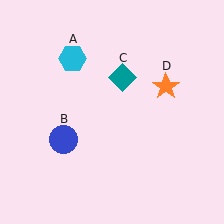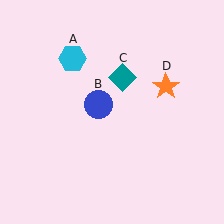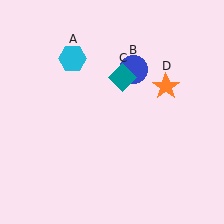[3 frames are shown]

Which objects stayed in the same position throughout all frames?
Cyan hexagon (object A) and teal diamond (object C) and orange star (object D) remained stationary.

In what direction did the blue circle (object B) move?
The blue circle (object B) moved up and to the right.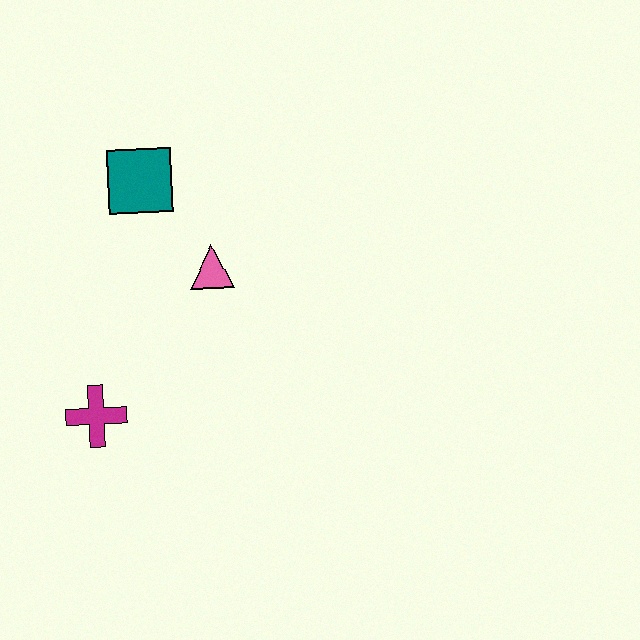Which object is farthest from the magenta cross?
The teal square is farthest from the magenta cross.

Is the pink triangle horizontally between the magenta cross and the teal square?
No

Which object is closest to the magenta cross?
The pink triangle is closest to the magenta cross.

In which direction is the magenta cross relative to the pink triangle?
The magenta cross is below the pink triangle.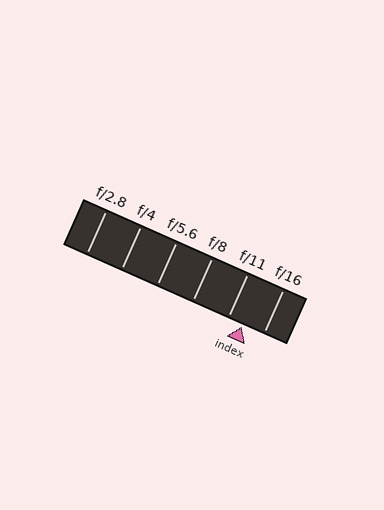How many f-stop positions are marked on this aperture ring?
There are 6 f-stop positions marked.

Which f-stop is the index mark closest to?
The index mark is closest to f/11.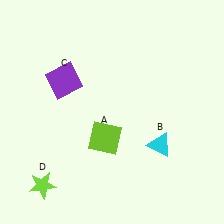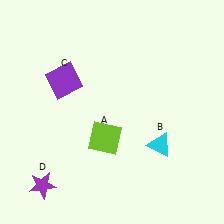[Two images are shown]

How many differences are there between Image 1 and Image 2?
There is 1 difference between the two images.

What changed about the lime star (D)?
In Image 1, D is lime. In Image 2, it changed to purple.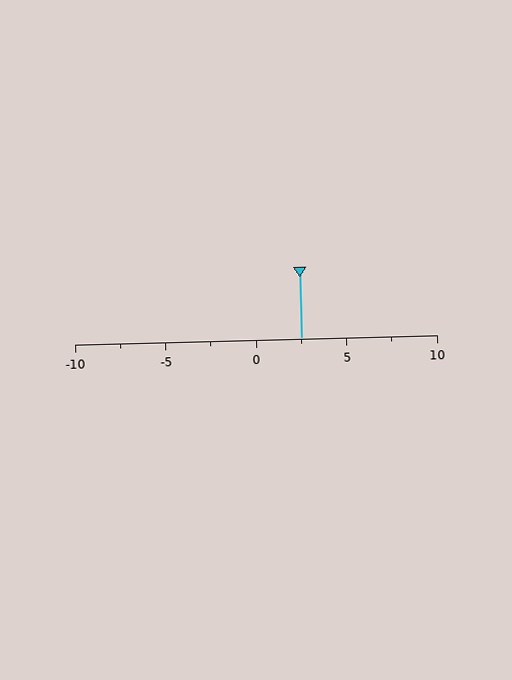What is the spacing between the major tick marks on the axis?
The major ticks are spaced 5 apart.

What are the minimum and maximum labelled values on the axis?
The axis runs from -10 to 10.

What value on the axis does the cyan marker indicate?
The marker indicates approximately 2.5.